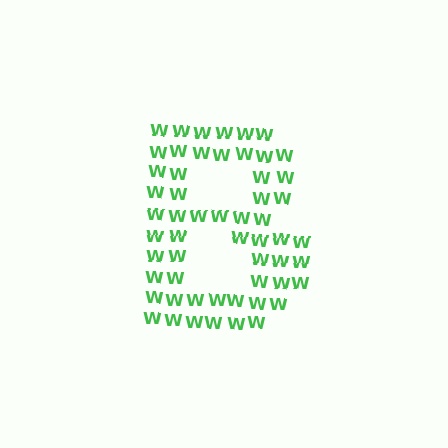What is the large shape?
The large shape is the letter B.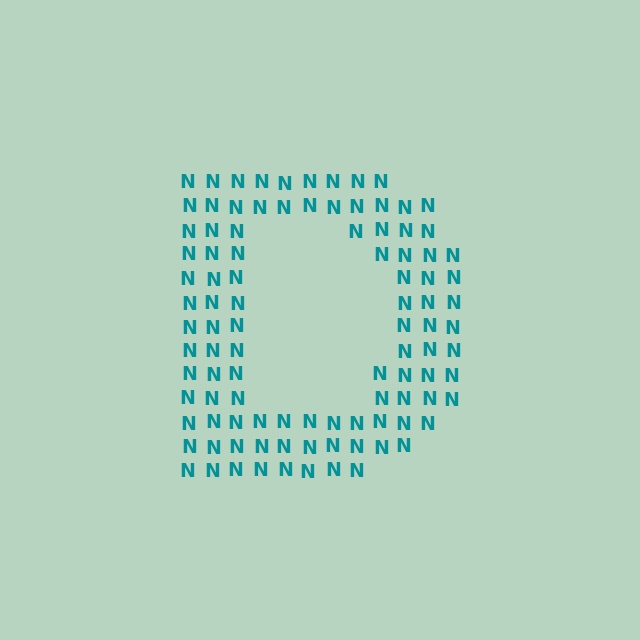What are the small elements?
The small elements are letter N's.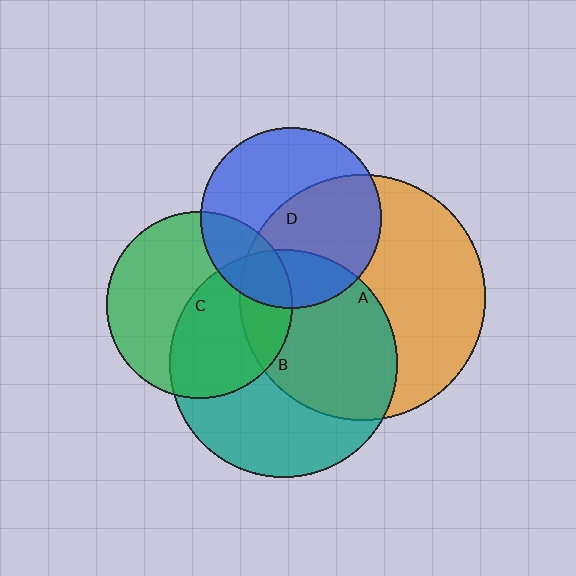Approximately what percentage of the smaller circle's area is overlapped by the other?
Approximately 20%.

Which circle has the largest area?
Circle A (orange).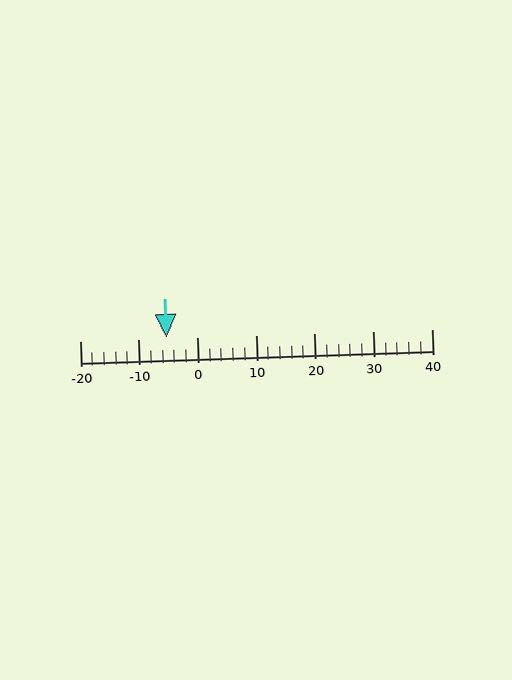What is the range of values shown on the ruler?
The ruler shows values from -20 to 40.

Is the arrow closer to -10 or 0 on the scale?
The arrow is closer to -10.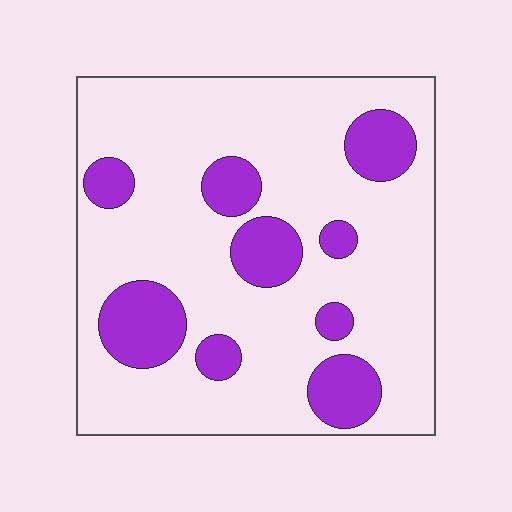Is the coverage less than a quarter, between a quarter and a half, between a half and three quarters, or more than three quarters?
Less than a quarter.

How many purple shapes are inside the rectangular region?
9.